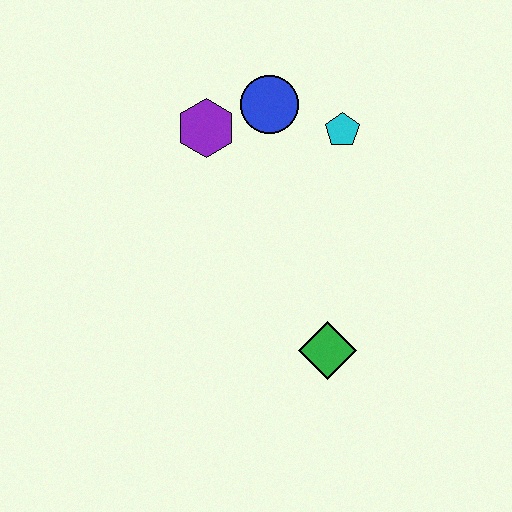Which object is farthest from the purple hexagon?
The green diamond is farthest from the purple hexagon.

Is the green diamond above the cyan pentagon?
No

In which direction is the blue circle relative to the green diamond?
The blue circle is above the green diamond.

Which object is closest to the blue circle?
The purple hexagon is closest to the blue circle.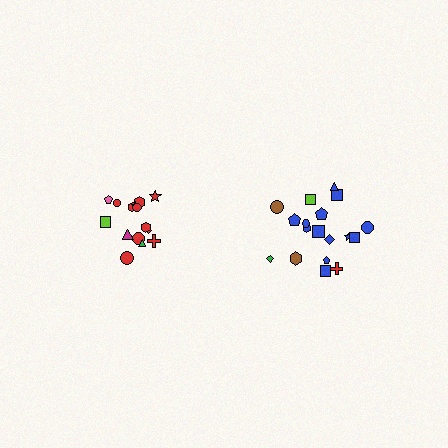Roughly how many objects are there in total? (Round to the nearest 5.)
Roughly 35 objects in total.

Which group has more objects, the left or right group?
The right group.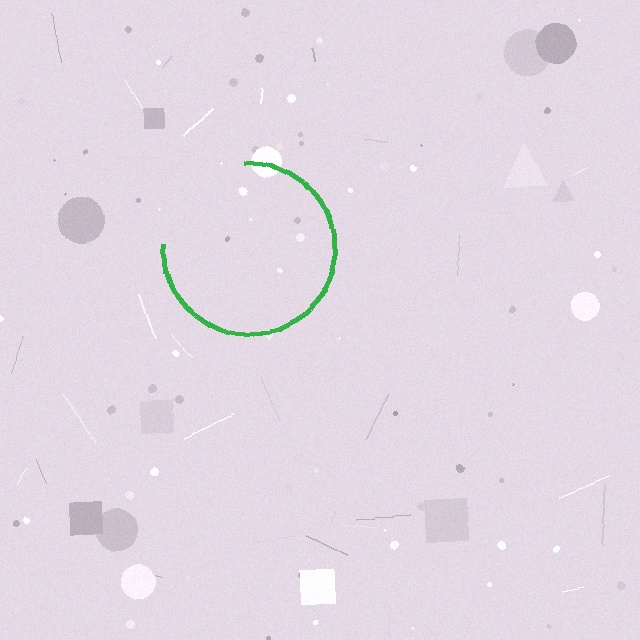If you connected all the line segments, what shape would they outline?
They would outline a circle.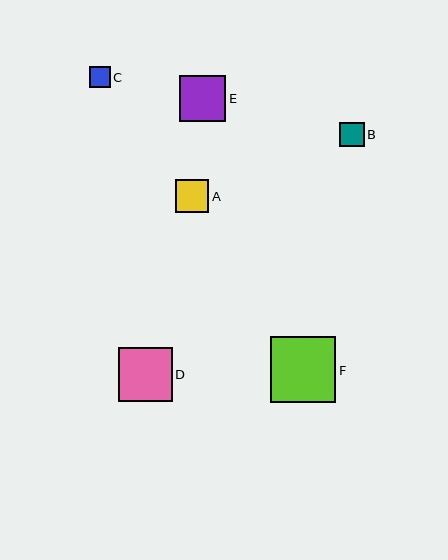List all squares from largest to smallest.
From largest to smallest: F, D, E, A, B, C.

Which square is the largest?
Square F is the largest with a size of approximately 65 pixels.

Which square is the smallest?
Square C is the smallest with a size of approximately 21 pixels.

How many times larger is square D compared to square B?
Square D is approximately 2.2 times the size of square B.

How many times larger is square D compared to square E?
Square D is approximately 1.2 times the size of square E.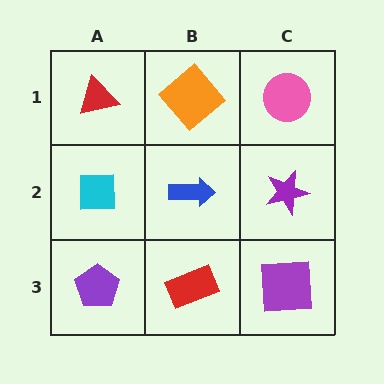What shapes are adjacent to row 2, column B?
An orange diamond (row 1, column B), a red rectangle (row 3, column B), a cyan square (row 2, column A), a purple star (row 2, column C).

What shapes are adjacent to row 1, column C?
A purple star (row 2, column C), an orange diamond (row 1, column B).